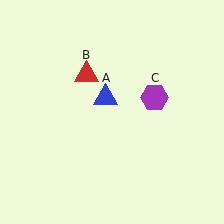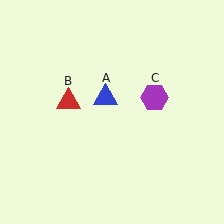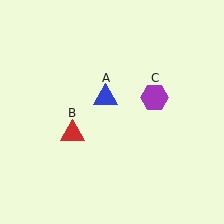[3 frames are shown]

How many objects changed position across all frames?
1 object changed position: red triangle (object B).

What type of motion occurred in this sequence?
The red triangle (object B) rotated counterclockwise around the center of the scene.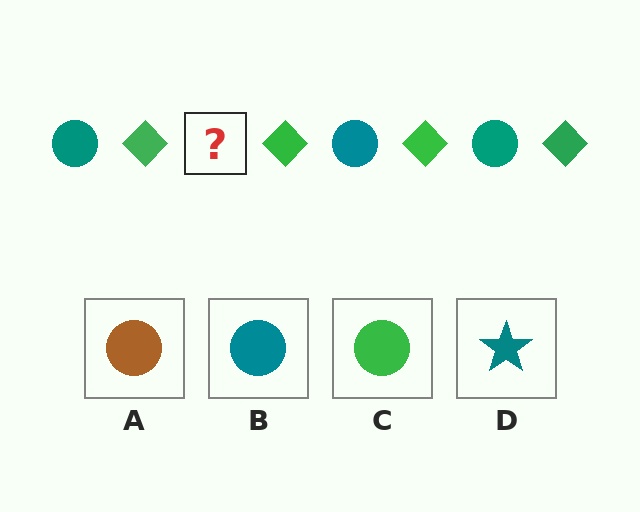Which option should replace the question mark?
Option B.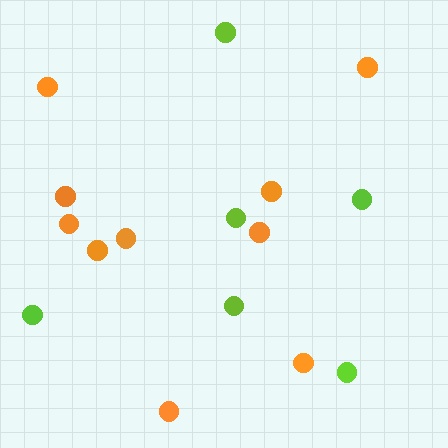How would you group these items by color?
There are 2 groups: one group of lime circles (6) and one group of orange circles (10).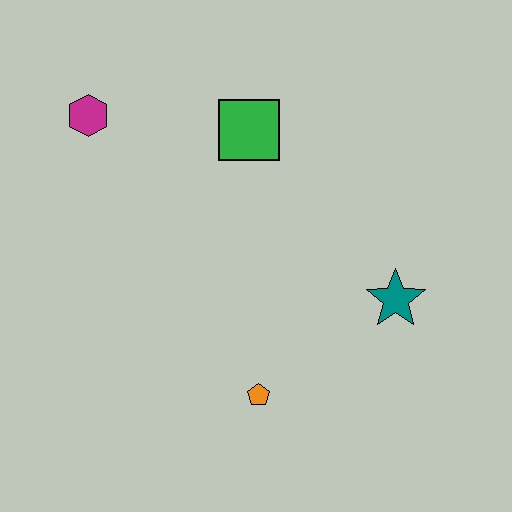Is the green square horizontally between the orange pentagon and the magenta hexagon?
Yes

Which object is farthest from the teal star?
The magenta hexagon is farthest from the teal star.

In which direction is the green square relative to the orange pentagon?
The green square is above the orange pentagon.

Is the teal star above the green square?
No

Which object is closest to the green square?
The magenta hexagon is closest to the green square.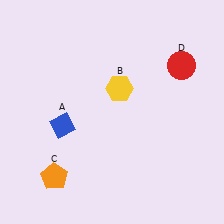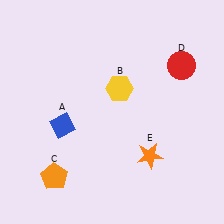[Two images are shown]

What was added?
An orange star (E) was added in Image 2.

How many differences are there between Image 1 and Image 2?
There is 1 difference between the two images.